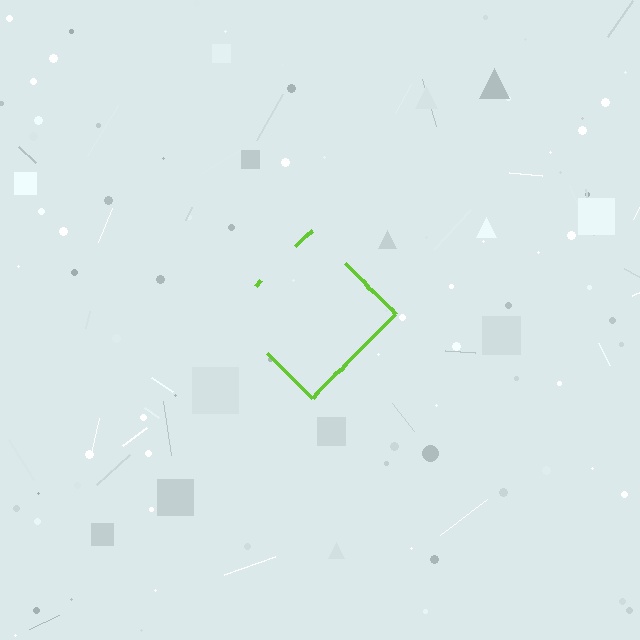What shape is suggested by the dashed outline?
The dashed outline suggests a diamond.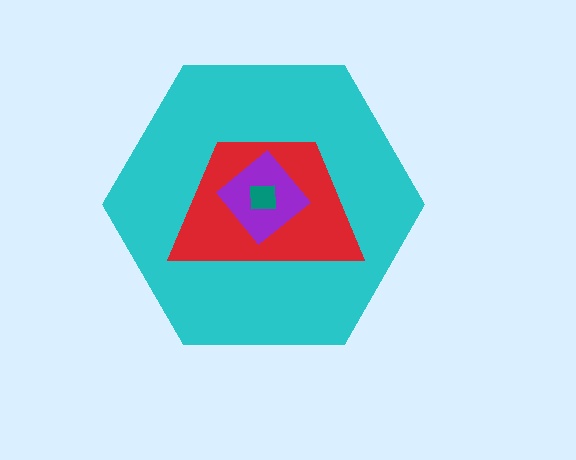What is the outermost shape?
The cyan hexagon.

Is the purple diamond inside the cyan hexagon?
Yes.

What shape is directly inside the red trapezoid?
The purple diamond.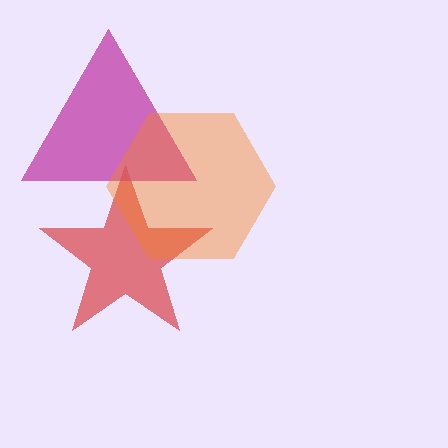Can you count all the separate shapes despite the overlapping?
Yes, there are 3 separate shapes.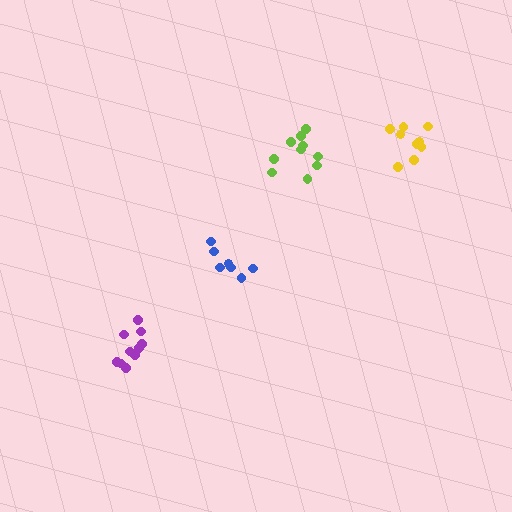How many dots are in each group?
Group 1: 7 dots, Group 2: 10 dots, Group 3: 10 dots, Group 4: 9 dots (36 total).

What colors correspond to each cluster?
The clusters are colored: blue, lime, purple, yellow.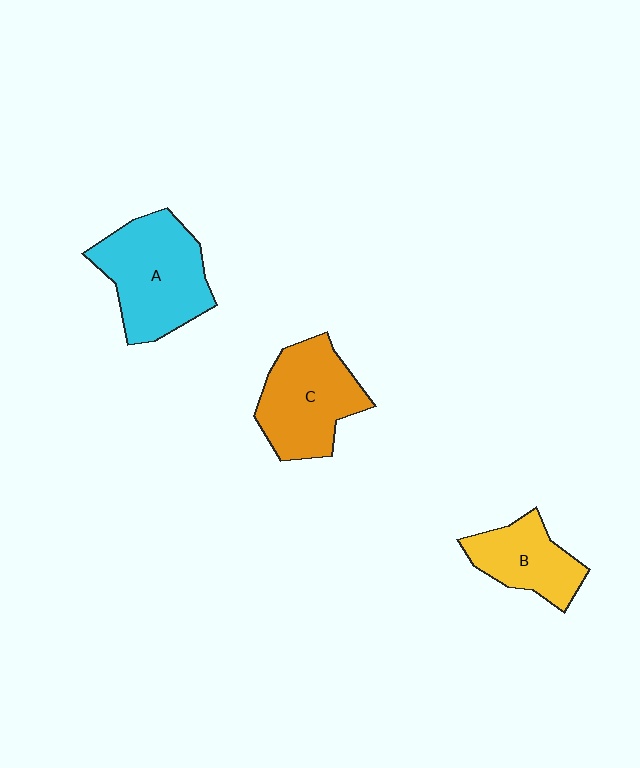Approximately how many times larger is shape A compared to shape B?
Approximately 1.6 times.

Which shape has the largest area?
Shape A (cyan).